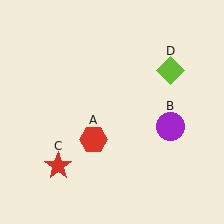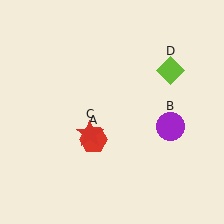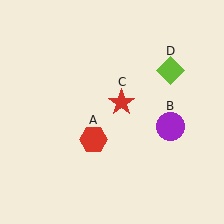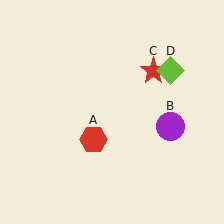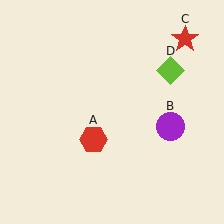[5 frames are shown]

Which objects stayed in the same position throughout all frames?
Red hexagon (object A) and purple circle (object B) and lime diamond (object D) remained stationary.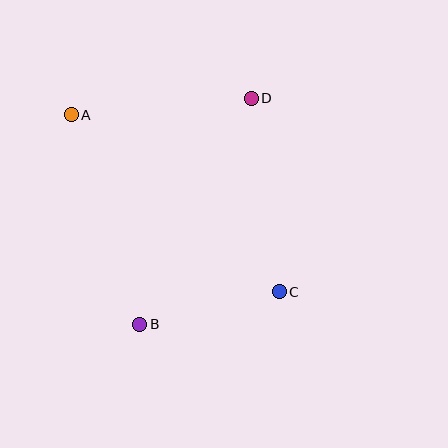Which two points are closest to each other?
Points B and C are closest to each other.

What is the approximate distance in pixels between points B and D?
The distance between B and D is approximately 252 pixels.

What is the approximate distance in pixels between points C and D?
The distance between C and D is approximately 195 pixels.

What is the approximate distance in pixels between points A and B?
The distance between A and B is approximately 220 pixels.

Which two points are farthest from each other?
Points A and C are farthest from each other.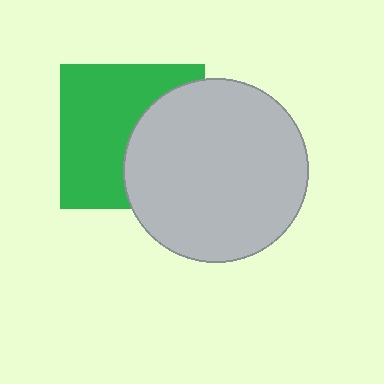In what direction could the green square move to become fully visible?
The green square could move left. That would shift it out from behind the light gray circle entirely.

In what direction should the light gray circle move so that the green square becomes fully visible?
The light gray circle should move right. That is the shortest direction to clear the overlap and leave the green square fully visible.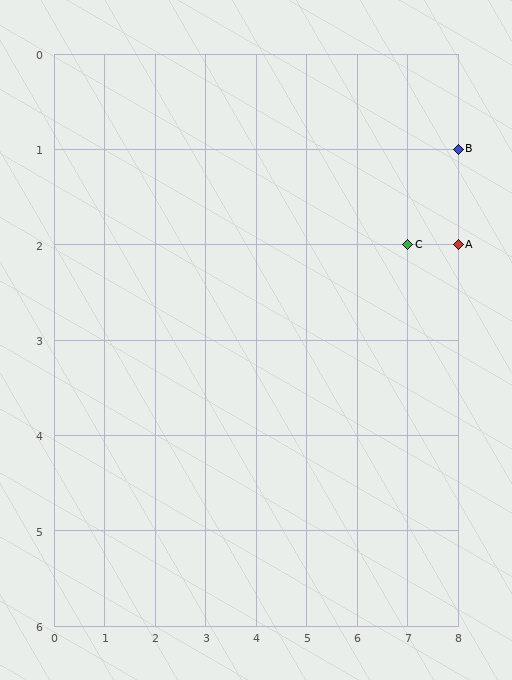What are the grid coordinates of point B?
Point B is at grid coordinates (8, 1).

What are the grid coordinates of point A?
Point A is at grid coordinates (8, 2).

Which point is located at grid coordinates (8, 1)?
Point B is at (8, 1).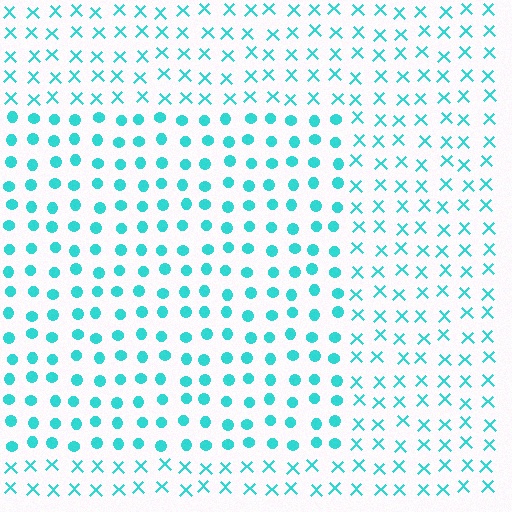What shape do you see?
I see a rectangle.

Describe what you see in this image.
The image is filled with small cyan elements arranged in a uniform grid. A rectangle-shaped region contains circles, while the surrounding area contains X marks. The boundary is defined purely by the change in element shape.